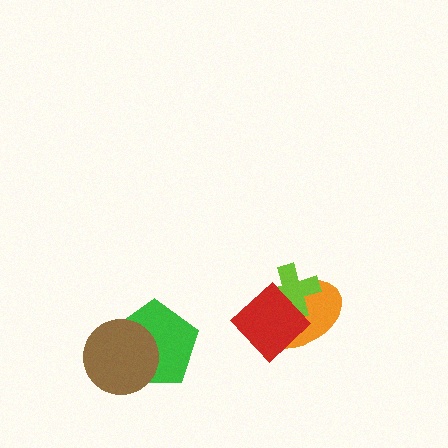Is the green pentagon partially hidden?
Yes, it is partially covered by another shape.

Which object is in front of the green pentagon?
The brown circle is in front of the green pentagon.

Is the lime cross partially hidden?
Yes, it is partially covered by another shape.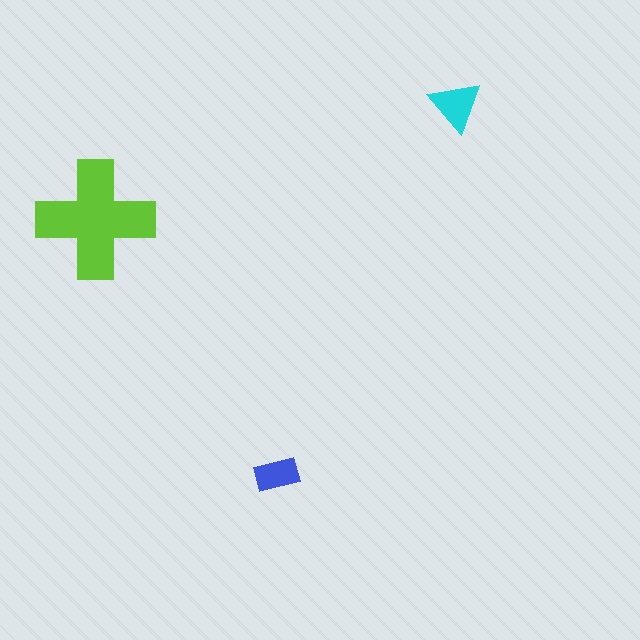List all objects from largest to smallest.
The lime cross, the cyan triangle, the blue rectangle.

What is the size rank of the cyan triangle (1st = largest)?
2nd.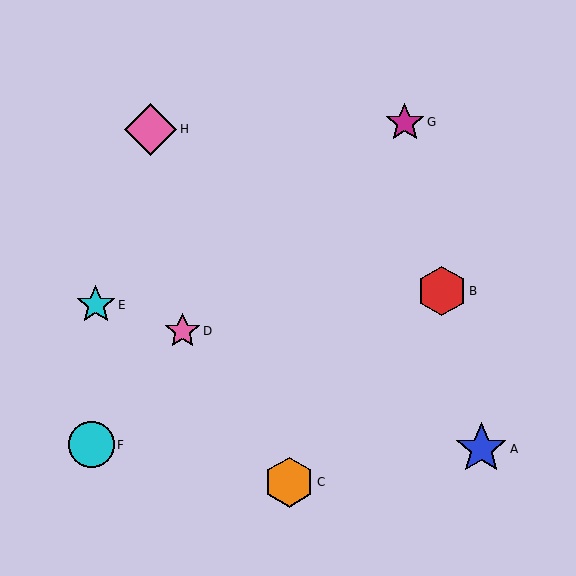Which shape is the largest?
The pink diamond (labeled H) is the largest.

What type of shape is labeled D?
Shape D is a pink star.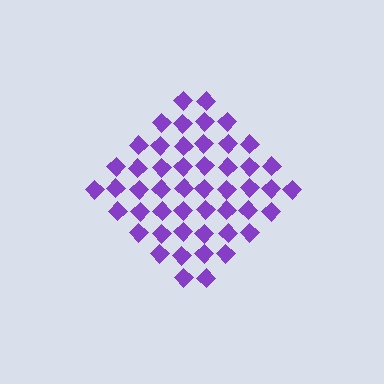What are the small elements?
The small elements are diamonds.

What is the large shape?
The large shape is a diamond.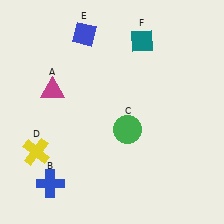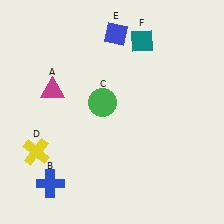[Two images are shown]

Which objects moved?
The objects that moved are: the green circle (C), the blue diamond (E).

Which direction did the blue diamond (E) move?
The blue diamond (E) moved right.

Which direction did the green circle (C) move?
The green circle (C) moved up.